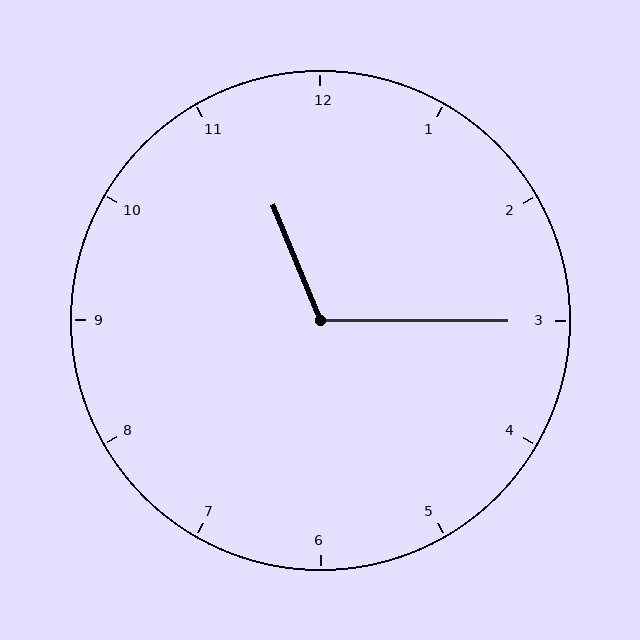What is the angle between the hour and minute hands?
Approximately 112 degrees.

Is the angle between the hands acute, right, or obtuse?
It is obtuse.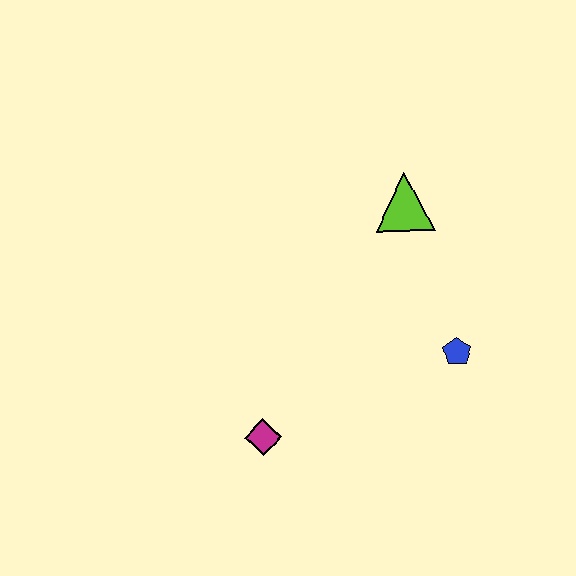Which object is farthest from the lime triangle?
The magenta diamond is farthest from the lime triangle.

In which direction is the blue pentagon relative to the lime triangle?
The blue pentagon is below the lime triangle.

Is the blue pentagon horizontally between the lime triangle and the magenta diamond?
No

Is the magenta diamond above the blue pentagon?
No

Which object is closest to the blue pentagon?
The lime triangle is closest to the blue pentagon.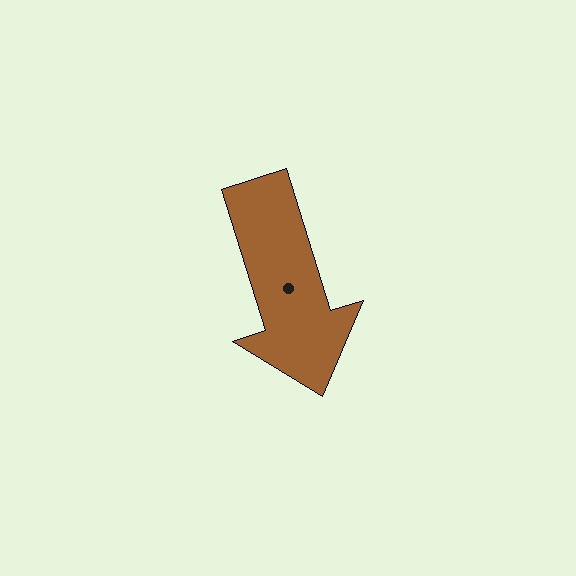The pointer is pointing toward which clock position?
Roughly 5 o'clock.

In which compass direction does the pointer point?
South.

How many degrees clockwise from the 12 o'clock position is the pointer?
Approximately 163 degrees.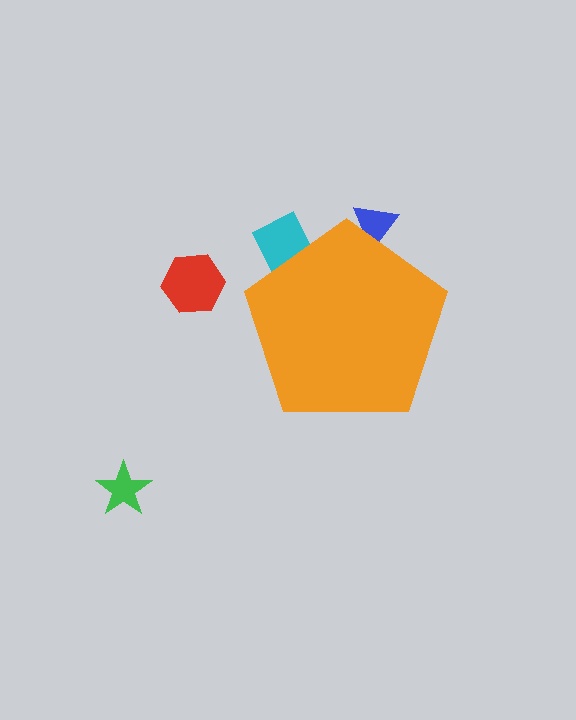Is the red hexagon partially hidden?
No, the red hexagon is fully visible.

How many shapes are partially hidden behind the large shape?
2 shapes are partially hidden.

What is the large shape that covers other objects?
An orange pentagon.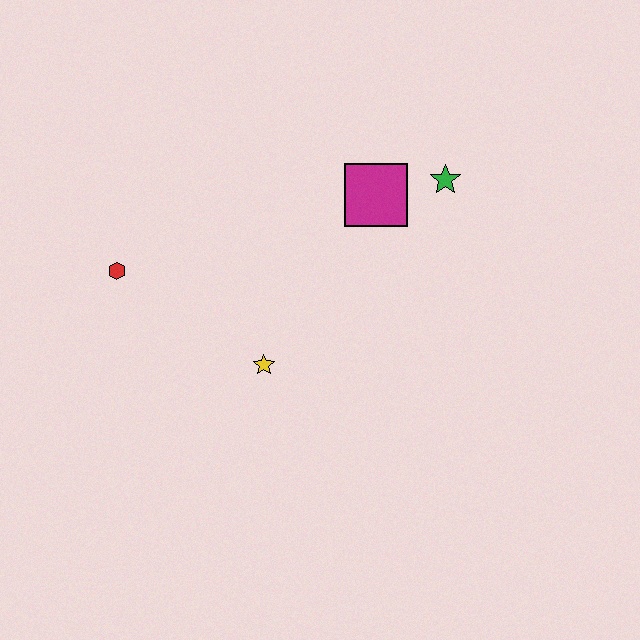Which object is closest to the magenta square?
The green star is closest to the magenta square.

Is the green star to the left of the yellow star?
No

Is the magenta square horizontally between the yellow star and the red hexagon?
No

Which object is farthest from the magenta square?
The red hexagon is farthest from the magenta square.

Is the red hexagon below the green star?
Yes